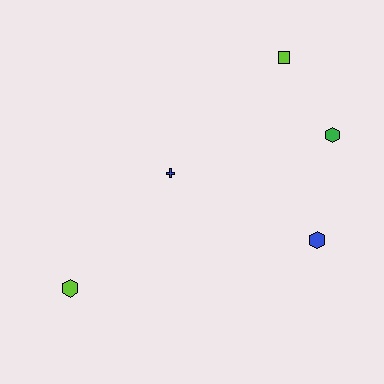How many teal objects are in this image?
There are no teal objects.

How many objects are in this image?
There are 5 objects.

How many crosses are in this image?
There is 1 cross.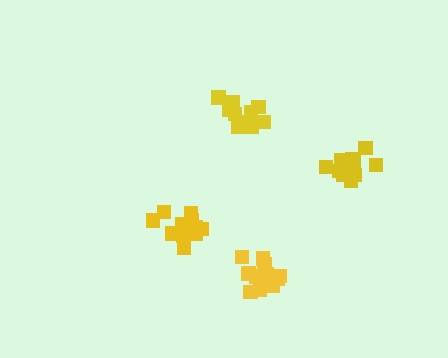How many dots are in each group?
Group 1: 13 dots, Group 2: 14 dots, Group 3: 12 dots, Group 4: 13 dots (52 total).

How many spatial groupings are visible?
There are 4 spatial groupings.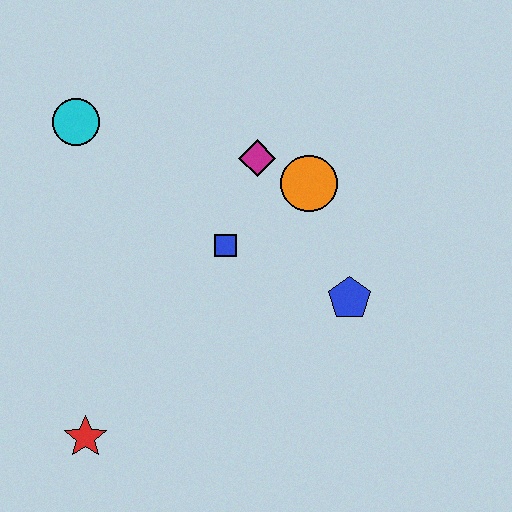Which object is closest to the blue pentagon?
The orange circle is closest to the blue pentagon.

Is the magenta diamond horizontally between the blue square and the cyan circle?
No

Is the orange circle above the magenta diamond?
No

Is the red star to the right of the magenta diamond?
No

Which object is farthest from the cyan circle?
The blue pentagon is farthest from the cyan circle.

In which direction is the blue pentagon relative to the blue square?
The blue pentagon is to the right of the blue square.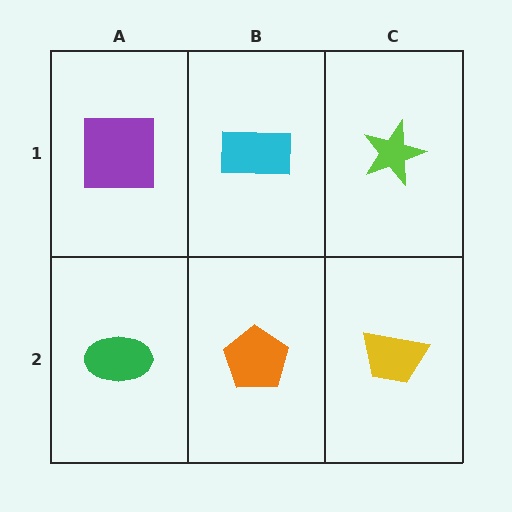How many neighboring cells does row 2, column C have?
2.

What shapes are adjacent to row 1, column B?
An orange pentagon (row 2, column B), a purple square (row 1, column A), a lime star (row 1, column C).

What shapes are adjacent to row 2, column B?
A cyan rectangle (row 1, column B), a green ellipse (row 2, column A), a yellow trapezoid (row 2, column C).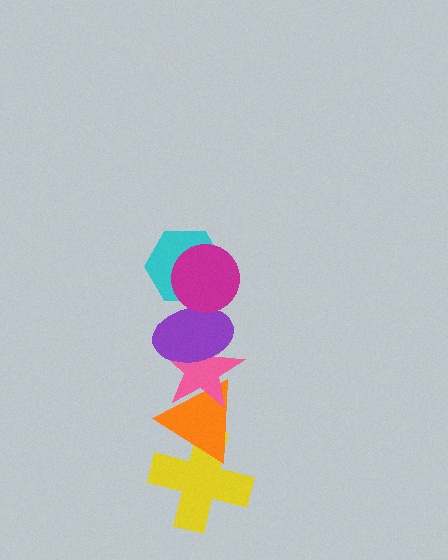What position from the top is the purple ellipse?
The purple ellipse is 3rd from the top.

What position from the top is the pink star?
The pink star is 4th from the top.